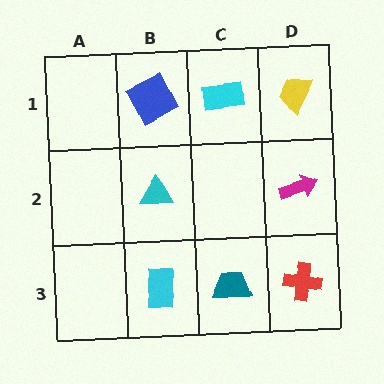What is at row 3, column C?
A teal trapezoid.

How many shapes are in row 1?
3 shapes.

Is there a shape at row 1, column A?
No, that cell is empty.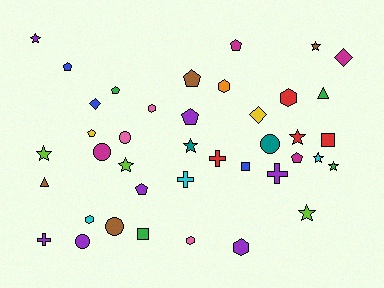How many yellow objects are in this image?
There are 2 yellow objects.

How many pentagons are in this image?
There are 8 pentagons.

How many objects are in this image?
There are 40 objects.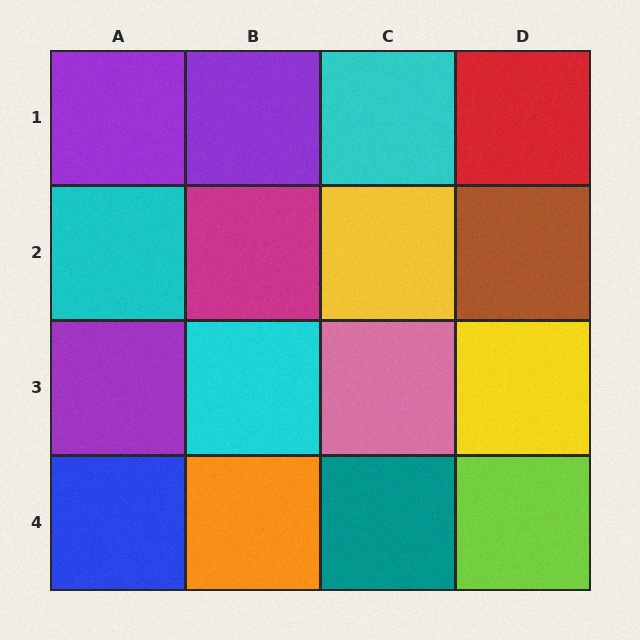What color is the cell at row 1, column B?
Purple.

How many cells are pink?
1 cell is pink.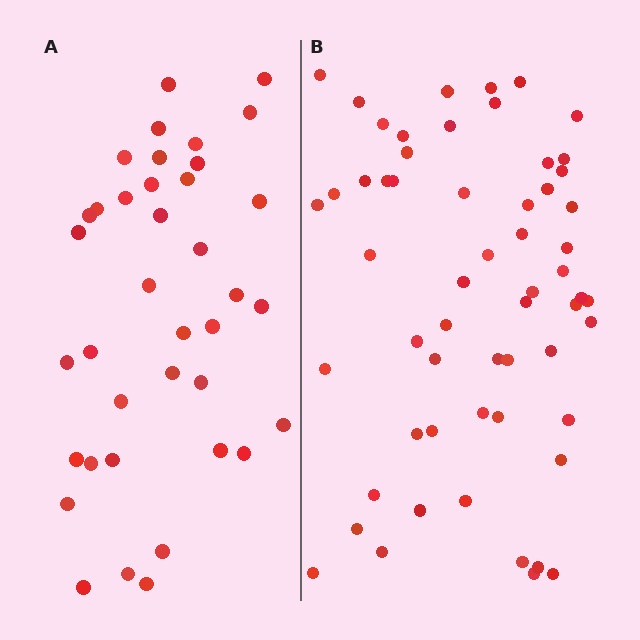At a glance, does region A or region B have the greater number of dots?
Region B (the right region) has more dots.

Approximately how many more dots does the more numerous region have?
Region B has approximately 20 more dots than region A.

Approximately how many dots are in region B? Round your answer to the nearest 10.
About 60 dots. (The exact count is 58, which rounds to 60.)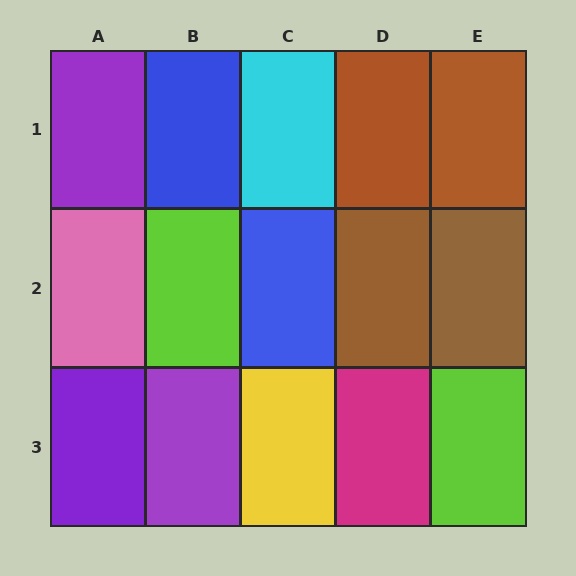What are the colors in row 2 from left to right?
Pink, lime, blue, brown, brown.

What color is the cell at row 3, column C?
Yellow.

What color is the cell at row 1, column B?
Blue.